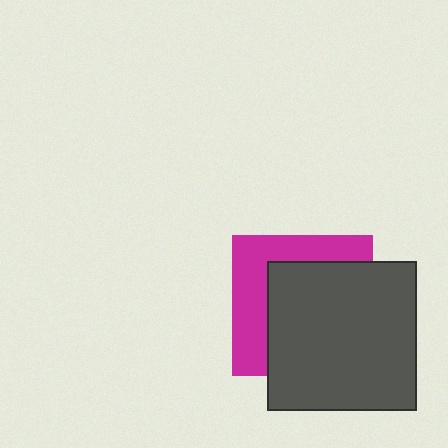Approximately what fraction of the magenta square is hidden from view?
Roughly 61% of the magenta square is hidden behind the dark gray square.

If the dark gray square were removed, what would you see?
You would see the complete magenta square.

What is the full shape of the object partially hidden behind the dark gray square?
The partially hidden object is a magenta square.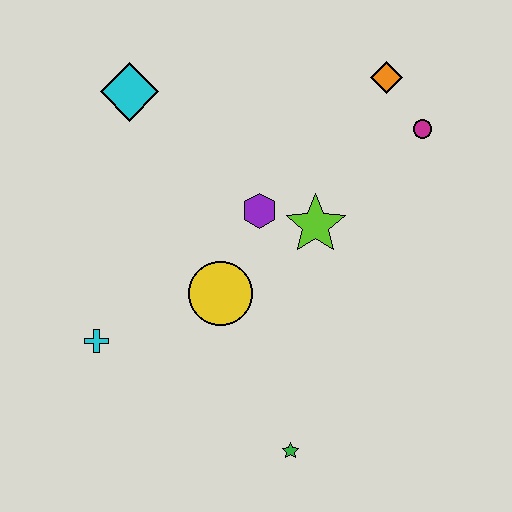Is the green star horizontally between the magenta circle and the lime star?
No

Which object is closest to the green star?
The yellow circle is closest to the green star.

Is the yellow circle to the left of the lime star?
Yes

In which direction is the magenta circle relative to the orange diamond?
The magenta circle is below the orange diamond.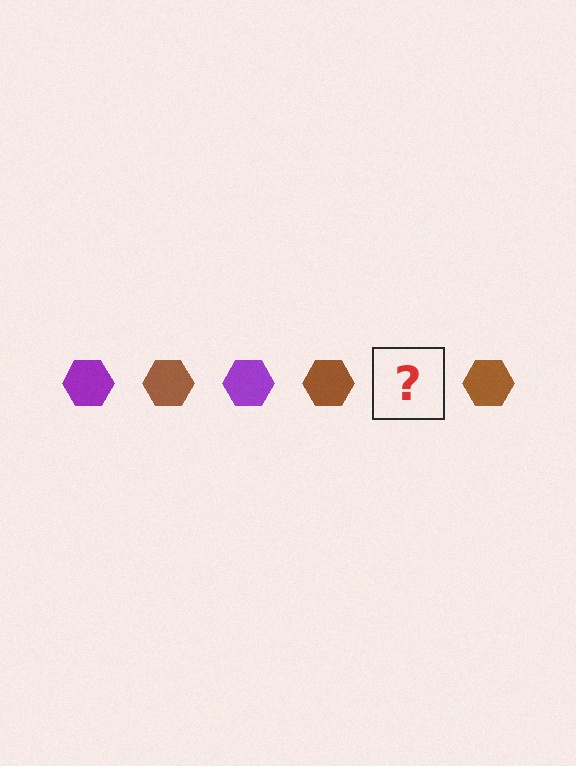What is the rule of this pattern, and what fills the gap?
The rule is that the pattern cycles through purple, brown hexagons. The gap should be filled with a purple hexagon.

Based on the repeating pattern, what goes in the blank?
The blank should be a purple hexagon.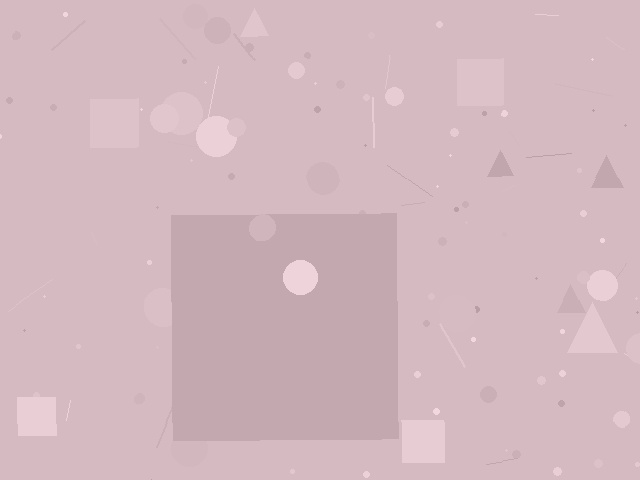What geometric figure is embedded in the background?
A square is embedded in the background.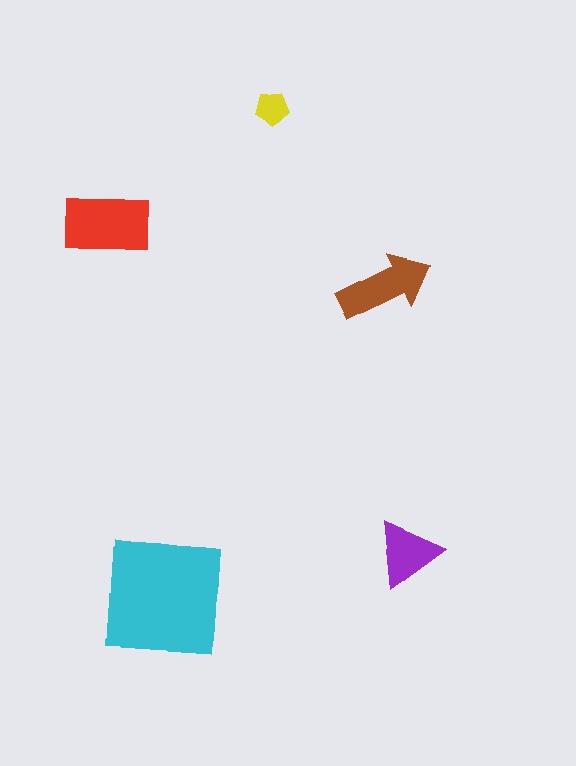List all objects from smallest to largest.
The yellow pentagon, the purple triangle, the brown arrow, the red rectangle, the cyan square.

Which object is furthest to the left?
The red rectangle is leftmost.